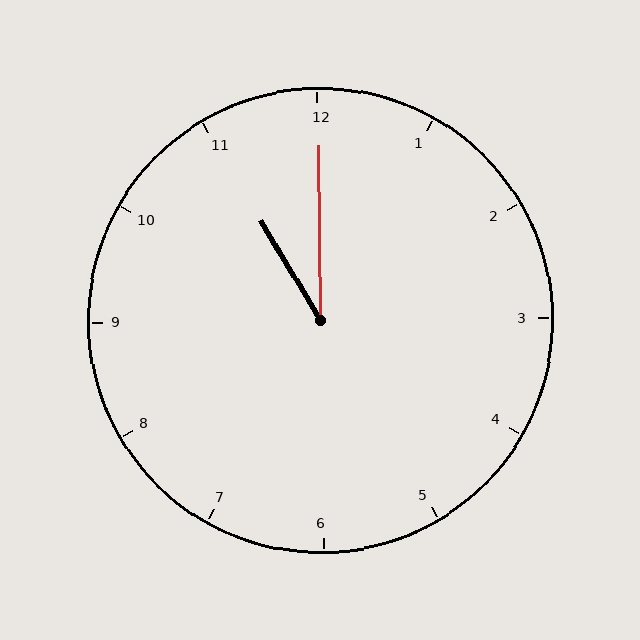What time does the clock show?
11:00.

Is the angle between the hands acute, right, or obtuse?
It is acute.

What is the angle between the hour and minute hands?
Approximately 30 degrees.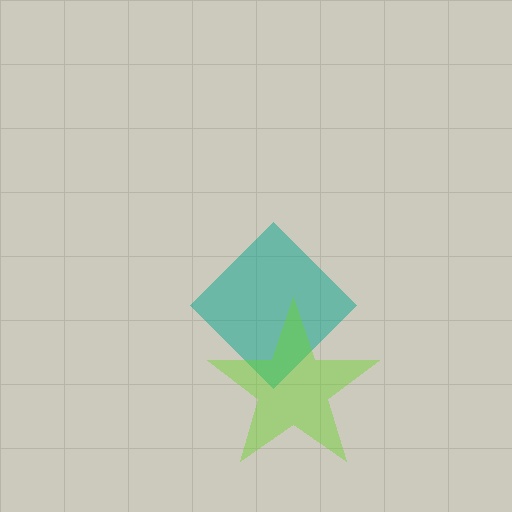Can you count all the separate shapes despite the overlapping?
Yes, there are 2 separate shapes.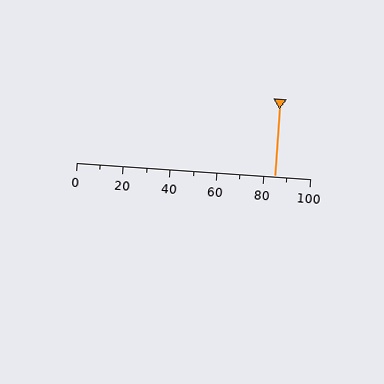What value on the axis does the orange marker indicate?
The marker indicates approximately 85.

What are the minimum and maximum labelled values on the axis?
The axis runs from 0 to 100.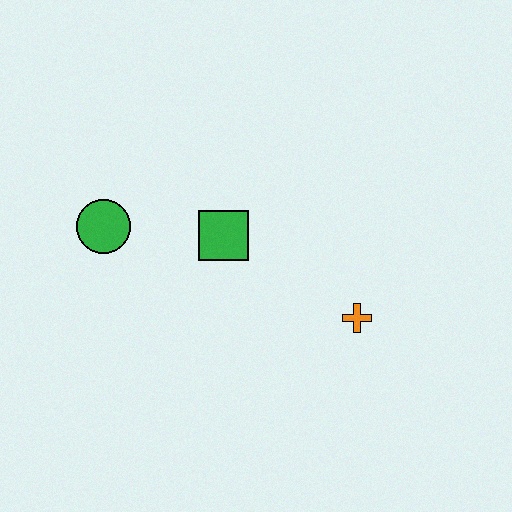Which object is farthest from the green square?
The orange cross is farthest from the green square.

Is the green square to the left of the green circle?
No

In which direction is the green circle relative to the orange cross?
The green circle is to the left of the orange cross.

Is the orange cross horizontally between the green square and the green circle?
No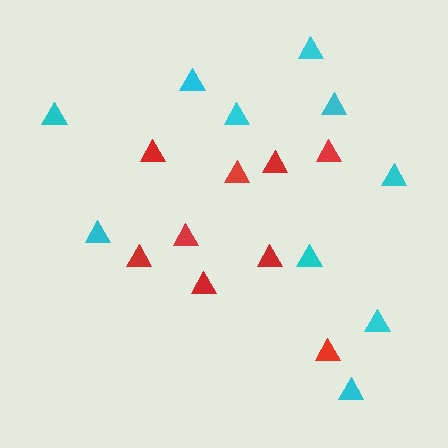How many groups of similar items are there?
There are 2 groups: one group of cyan triangles (10) and one group of red triangles (9).